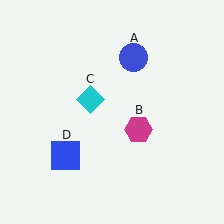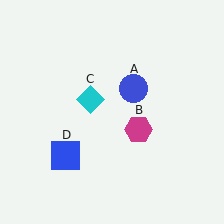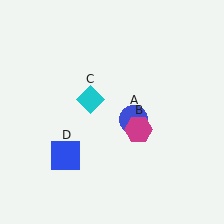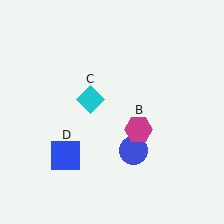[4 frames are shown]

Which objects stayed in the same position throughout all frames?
Magenta hexagon (object B) and cyan diamond (object C) and blue square (object D) remained stationary.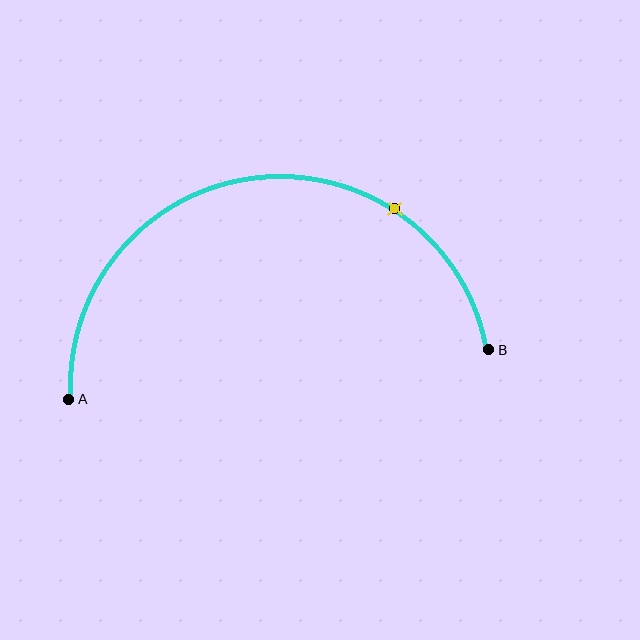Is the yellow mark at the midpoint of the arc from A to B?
No. The yellow mark lies on the arc but is closer to endpoint B. The arc midpoint would be at the point on the curve equidistant along the arc from both A and B.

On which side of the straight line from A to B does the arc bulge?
The arc bulges above the straight line connecting A and B.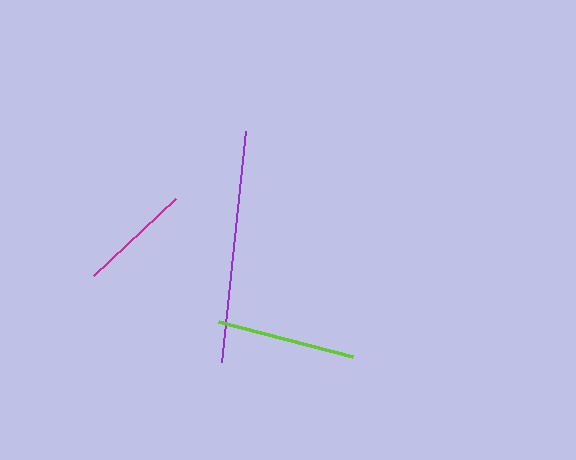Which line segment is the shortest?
The magenta line is the shortest at approximately 112 pixels.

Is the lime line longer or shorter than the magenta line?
The lime line is longer than the magenta line.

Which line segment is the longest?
The purple line is the longest at approximately 232 pixels.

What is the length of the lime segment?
The lime segment is approximately 138 pixels long.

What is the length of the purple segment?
The purple segment is approximately 232 pixels long.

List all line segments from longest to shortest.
From longest to shortest: purple, lime, magenta.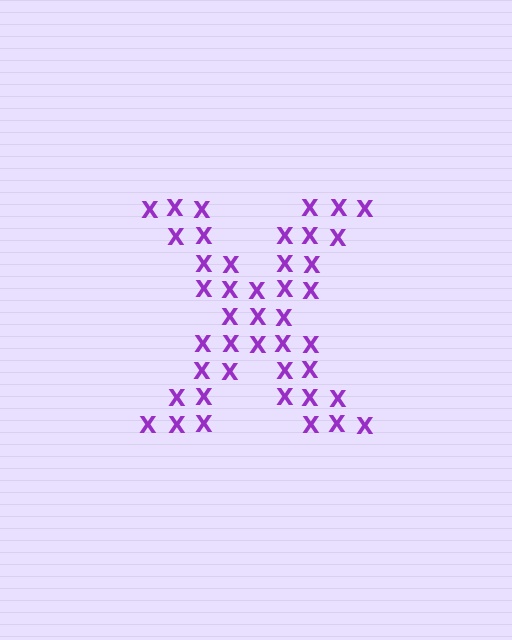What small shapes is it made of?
It is made of small letter X's.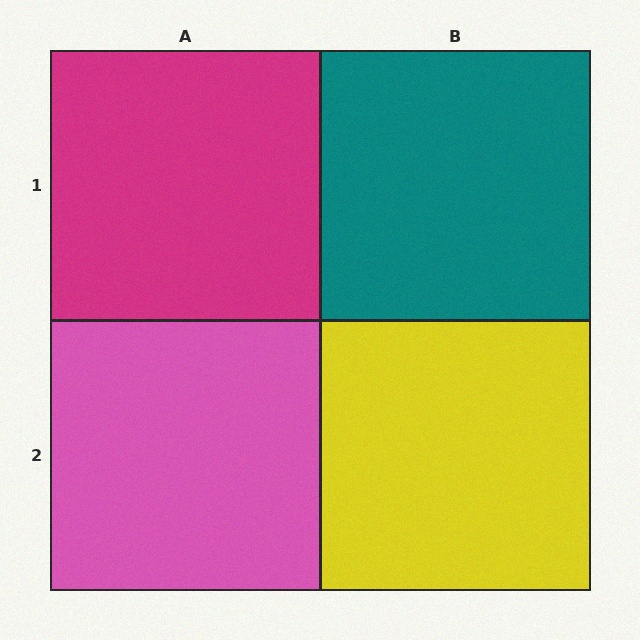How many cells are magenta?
1 cell is magenta.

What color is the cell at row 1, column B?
Teal.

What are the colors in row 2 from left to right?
Pink, yellow.